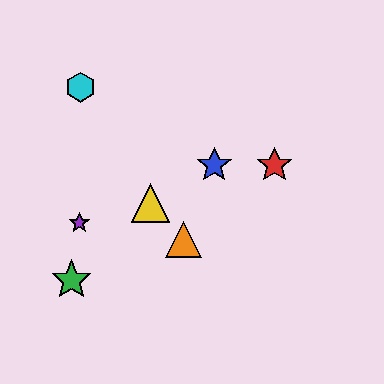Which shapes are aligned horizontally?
The red star, the blue star are aligned horizontally.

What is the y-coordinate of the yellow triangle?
The yellow triangle is at y≈203.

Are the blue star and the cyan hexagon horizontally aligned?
No, the blue star is at y≈165 and the cyan hexagon is at y≈87.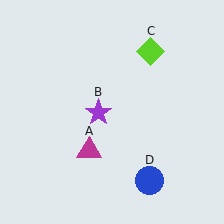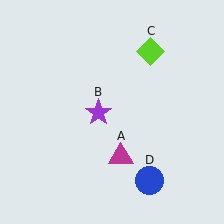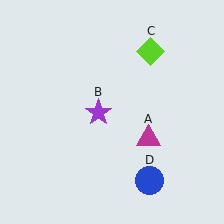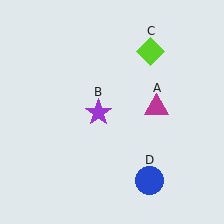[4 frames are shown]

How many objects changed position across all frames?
1 object changed position: magenta triangle (object A).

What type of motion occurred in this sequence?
The magenta triangle (object A) rotated counterclockwise around the center of the scene.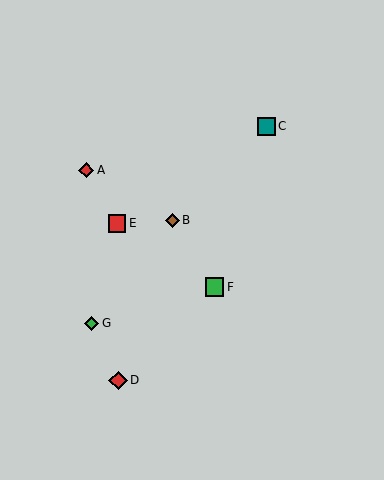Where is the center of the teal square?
The center of the teal square is at (266, 126).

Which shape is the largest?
The green square (labeled F) is the largest.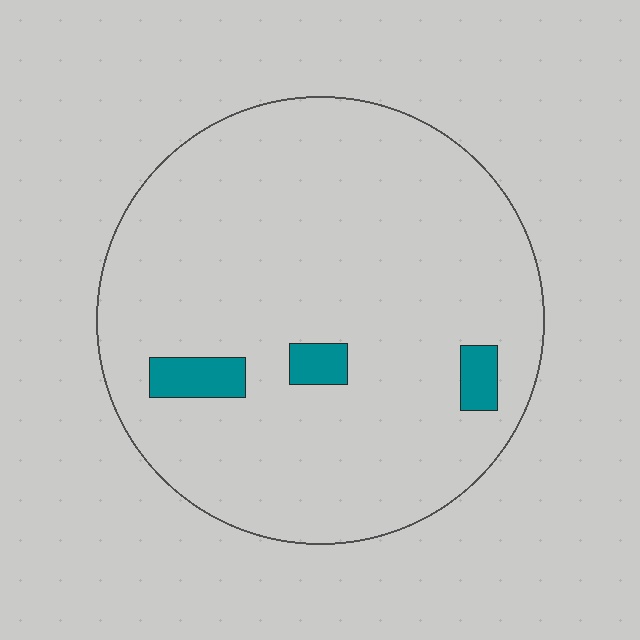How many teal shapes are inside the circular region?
3.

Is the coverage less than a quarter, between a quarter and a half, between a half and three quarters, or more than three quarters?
Less than a quarter.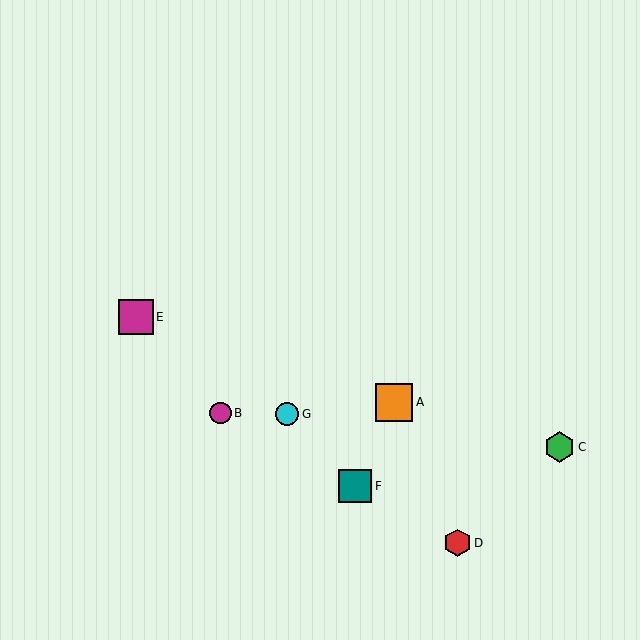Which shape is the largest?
The orange square (labeled A) is the largest.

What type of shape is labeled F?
Shape F is a teal square.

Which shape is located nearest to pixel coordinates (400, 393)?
The orange square (labeled A) at (394, 402) is nearest to that location.